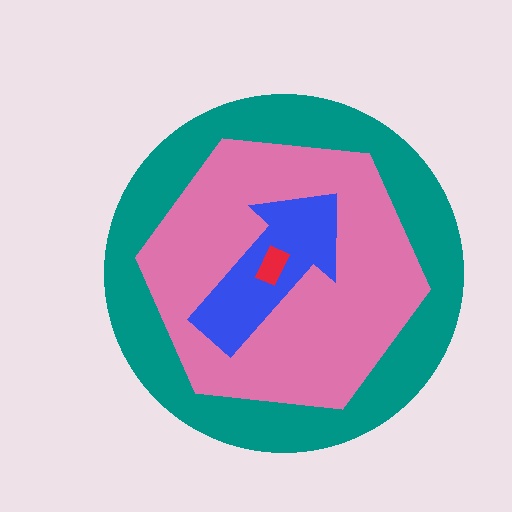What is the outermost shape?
The teal circle.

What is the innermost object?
The red rectangle.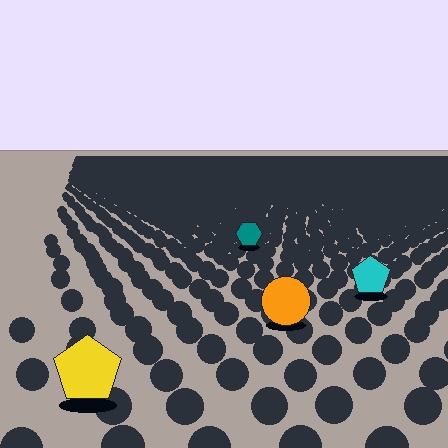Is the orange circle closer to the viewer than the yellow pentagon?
No. The yellow pentagon is closer — you can tell from the texture gradient: the ground texture is coarser near it.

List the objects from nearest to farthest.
From nearest to farthest: the yellow pentagon, the orange circle, the cyan pentagon, the teal hexagon.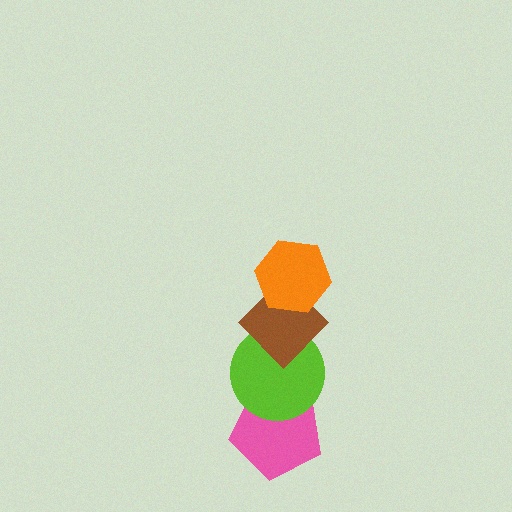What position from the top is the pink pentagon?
The pink pentagon is 4th from the top.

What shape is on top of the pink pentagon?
The lime circle is on top of the pink pentagon.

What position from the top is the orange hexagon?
The orange hexagon is 1st from the top.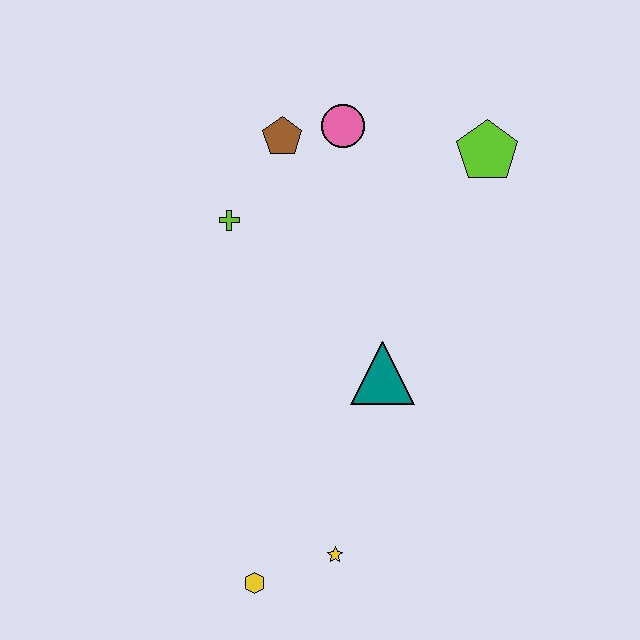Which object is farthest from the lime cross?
The yellow hexagon is farthest from the lime cross.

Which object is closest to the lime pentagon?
The pink circle is closest to the lime pentagon.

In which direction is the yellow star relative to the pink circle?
The yellow star is below the pink circle.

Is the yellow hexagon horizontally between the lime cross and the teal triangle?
Yes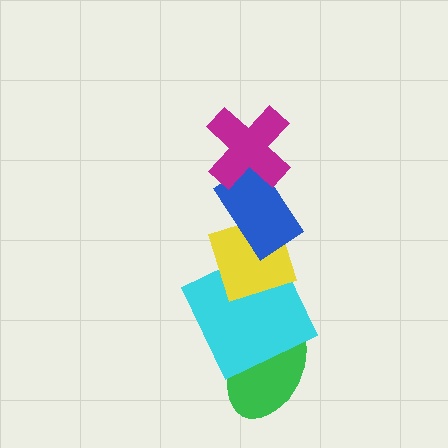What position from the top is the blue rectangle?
The blue rectangle is 2nd from the top.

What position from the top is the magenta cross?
The magenta cross is 1st from the top.